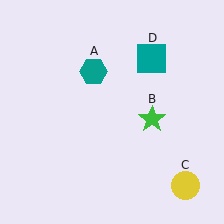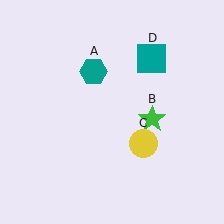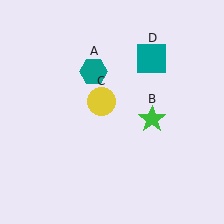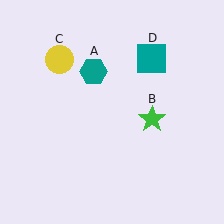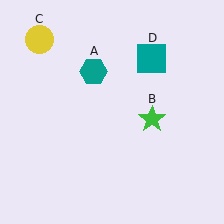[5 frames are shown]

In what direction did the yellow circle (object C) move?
The yellow circle (object C) moved up and to the left.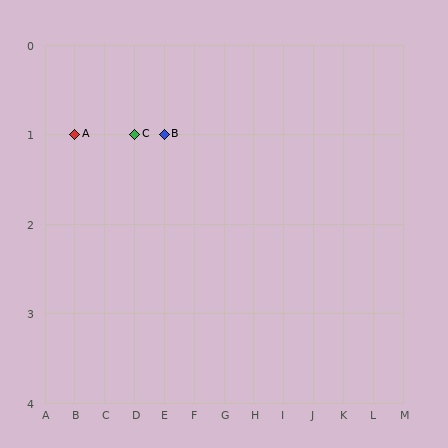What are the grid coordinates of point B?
Point B is at grid coordinates (E, 1).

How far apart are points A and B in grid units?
Points A and B are 3 columns apart.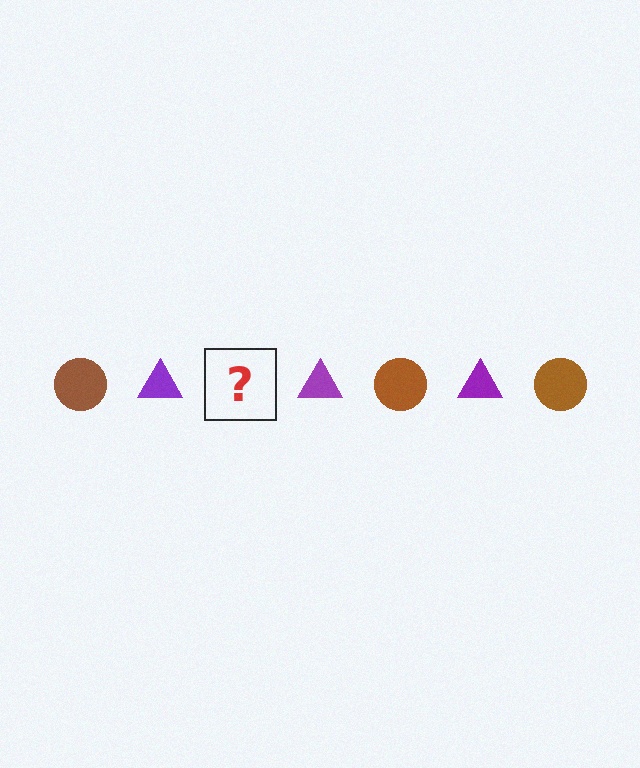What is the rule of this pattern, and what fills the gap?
The rule is that the pattern alternates between brown circle and purple triangle. The gap should be filled with a brown circle.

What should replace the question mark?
The question mark should be replaced with a brown circle.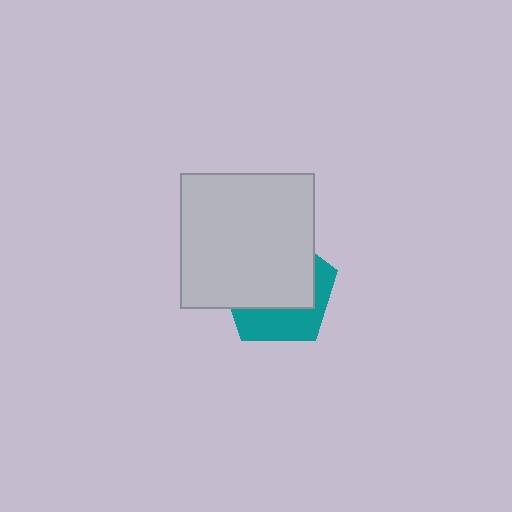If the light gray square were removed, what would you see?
You would see the complete teal pentagon.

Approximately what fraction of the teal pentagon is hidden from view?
Roughly 63% of the teal pentagon is hidden behind the light gray square.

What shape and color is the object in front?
The object in front is a light gray square.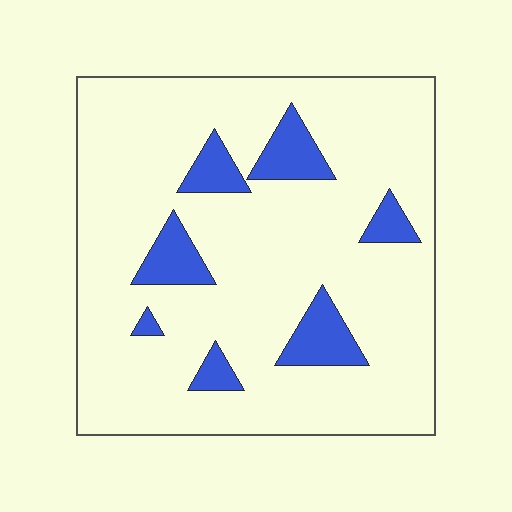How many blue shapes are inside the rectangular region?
7.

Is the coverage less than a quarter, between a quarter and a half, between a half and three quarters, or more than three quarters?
Less than a quarter.